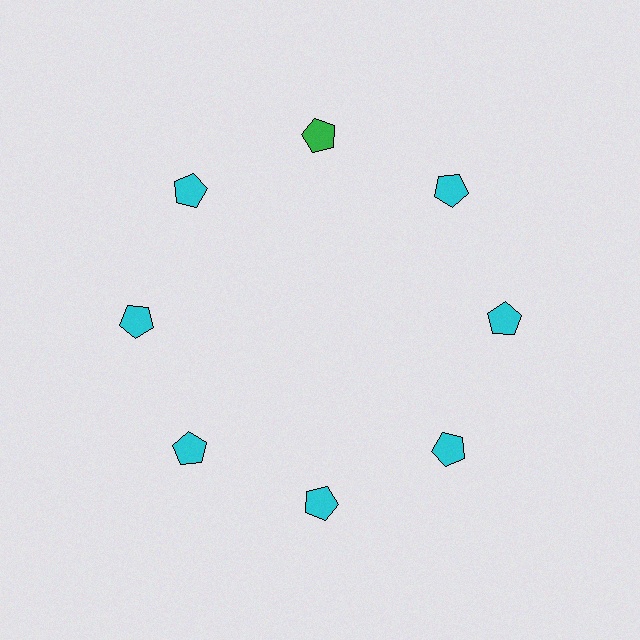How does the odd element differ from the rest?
It has a different color: green instead of cyan.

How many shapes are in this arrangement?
There are 8 shapes arranged in a ring pattern.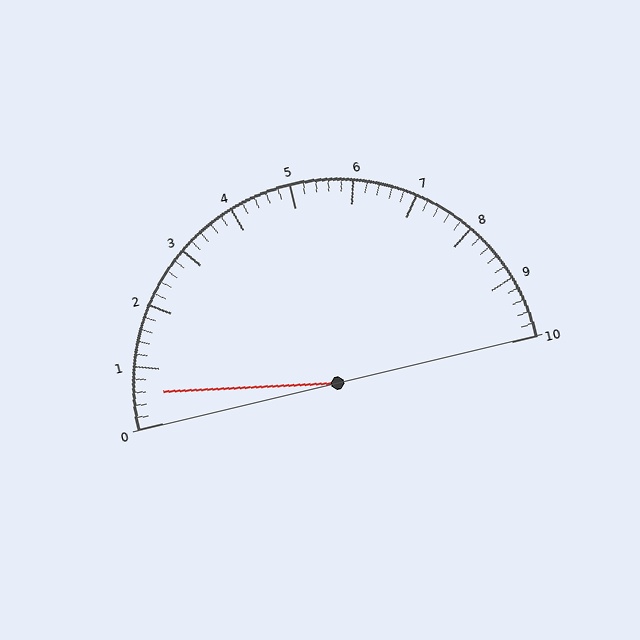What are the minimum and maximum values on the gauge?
The gauge ranges from 0 to 10.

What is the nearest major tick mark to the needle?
The nearest major tick mark is 1.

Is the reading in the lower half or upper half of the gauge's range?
The reading is in the lower half of the range (0 to 10).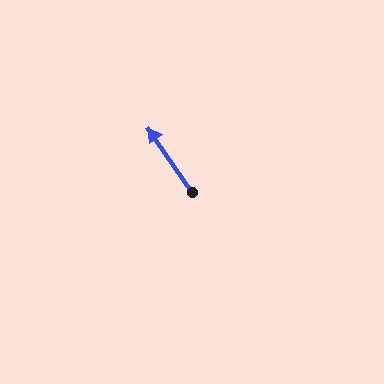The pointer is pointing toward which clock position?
Roughly 11 o'clock.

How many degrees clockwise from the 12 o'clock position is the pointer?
Approximately 326 degrees.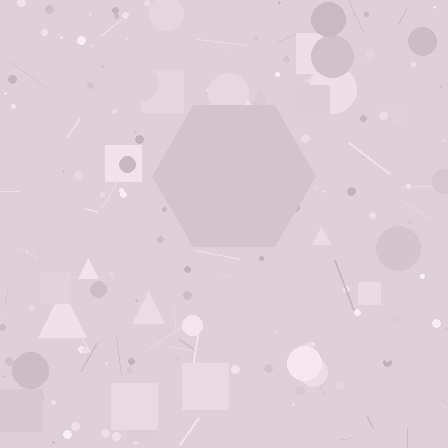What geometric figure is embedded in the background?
A hexagon is embedded in the background.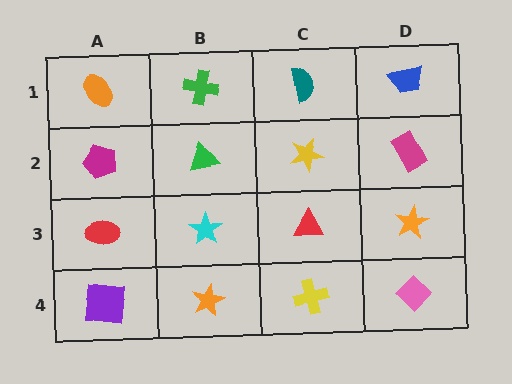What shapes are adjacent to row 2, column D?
A blue trapezoid (row 1, column D), an orange star (row 3, column D), a yellow star (row 2, column C).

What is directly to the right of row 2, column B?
A yellow star.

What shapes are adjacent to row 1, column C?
A yellow star (row 2, column C), a green cross (row 1, column B), a blue trapezoid (row 1, column D).